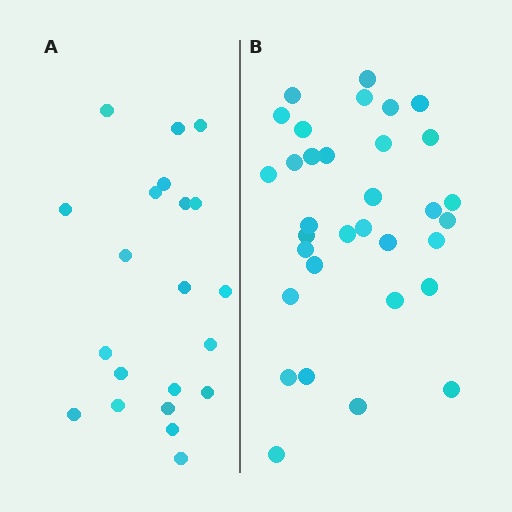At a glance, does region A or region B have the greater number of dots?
Region B (the right region) has more dots.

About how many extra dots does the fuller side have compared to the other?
Region B has roughly 12 or so more dots than region A.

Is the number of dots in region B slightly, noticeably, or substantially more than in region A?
Region B has substantially more. The ratio is roughly 1.6 to 1.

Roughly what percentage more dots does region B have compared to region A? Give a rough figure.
About 55% more.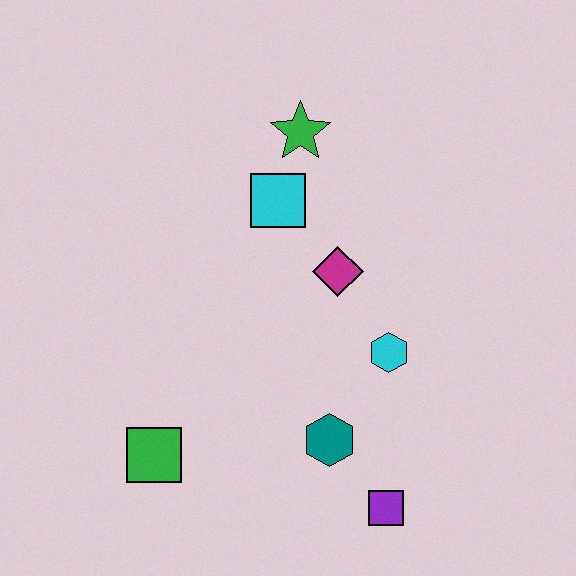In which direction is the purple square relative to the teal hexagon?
The purple square is below the teal hexagon.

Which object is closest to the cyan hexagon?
The magenta diamond is closest to the cyan hexagon.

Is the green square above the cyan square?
No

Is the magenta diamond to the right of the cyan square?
Yes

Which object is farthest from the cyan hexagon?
The green square is farthest from the cyan hexagon.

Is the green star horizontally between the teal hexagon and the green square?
Yes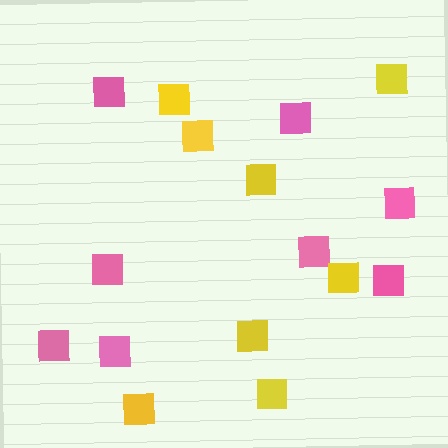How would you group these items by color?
There are 2 groups: one group of pink squares (8) and one group of yellow squares (8).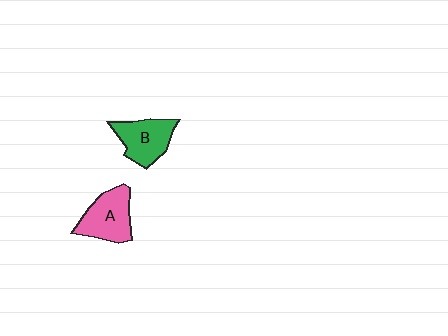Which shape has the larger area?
Shape A (pink).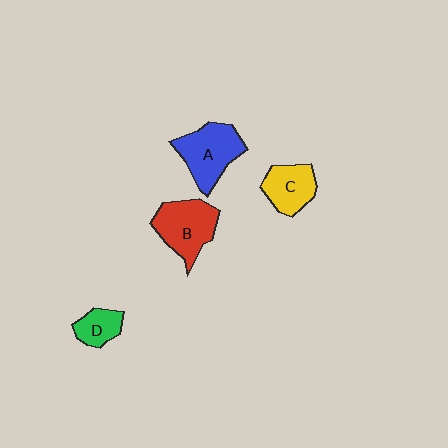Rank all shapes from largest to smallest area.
From largest to smallest: A (blue), B (red), C (yellow), D (green).